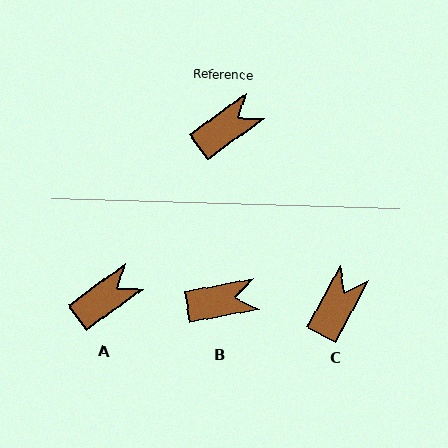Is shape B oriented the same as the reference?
No, it is off by about 26 degrees.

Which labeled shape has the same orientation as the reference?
A.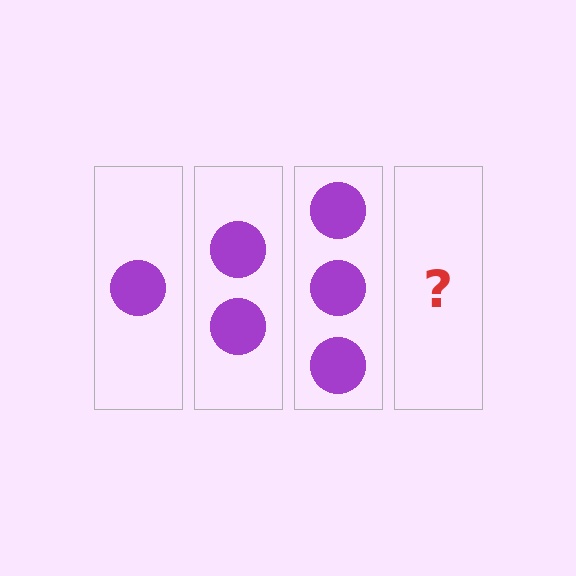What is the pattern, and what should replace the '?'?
The pattern is that each step adds one more circle. The '?' should be 4 circles.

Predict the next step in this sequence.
The next step is 4 circles.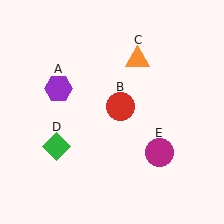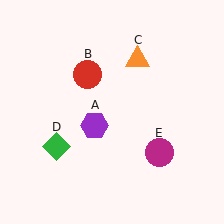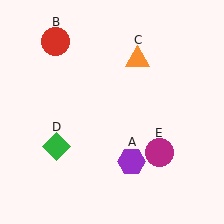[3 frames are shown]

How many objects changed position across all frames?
2 objects changed position: purple hexagon (object A), red circle (object B).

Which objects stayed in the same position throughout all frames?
Orange triangle (object C) and green diamond (object D) and magenta circle (object E) remained stationary.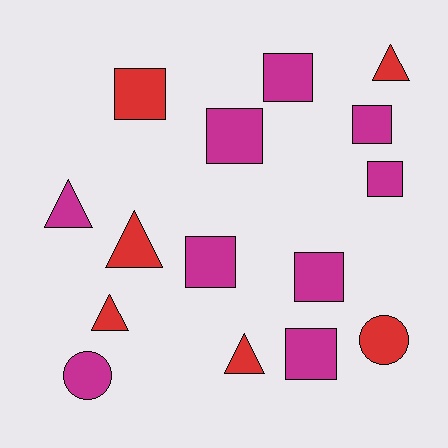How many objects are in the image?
There are 15 objects.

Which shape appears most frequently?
Square, with 8 objects.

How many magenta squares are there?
There are 7 magenta squares.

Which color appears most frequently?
Magenta, with 9 objects.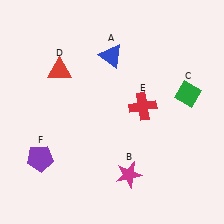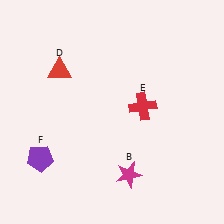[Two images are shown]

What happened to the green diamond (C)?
The green diamond (C) was removed in Image 2. It was in the top-right area of Image 1.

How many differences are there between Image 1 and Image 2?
There are 2 differences between the two images.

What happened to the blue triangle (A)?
The blue triangle (A) was removed in Image 2. It was in the top-left area of Image 1.